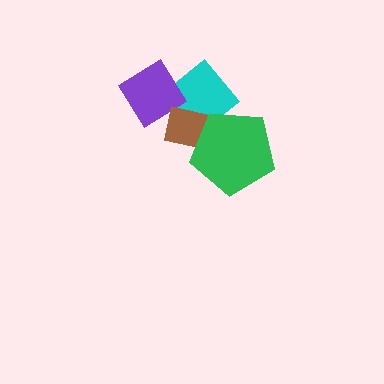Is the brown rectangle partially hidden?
Yes, it is partially covered by another shape.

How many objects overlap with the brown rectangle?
2 objects overlap with the brown rectangle.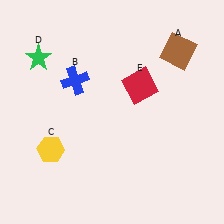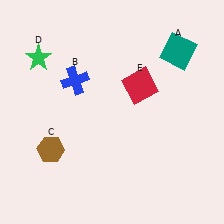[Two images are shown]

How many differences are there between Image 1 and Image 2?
There are 2 differences between the two images.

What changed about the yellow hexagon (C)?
In Image 1, C is yellow. In Image 2, it changed to brown.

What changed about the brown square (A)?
In Image 1, A is brown. In Image 2, it changed to teal.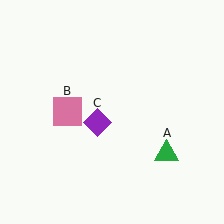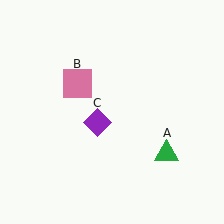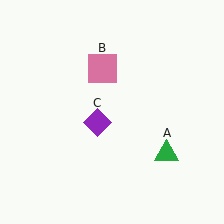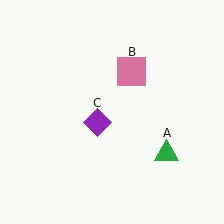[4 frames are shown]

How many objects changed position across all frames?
1 object changed position: pink square (object B).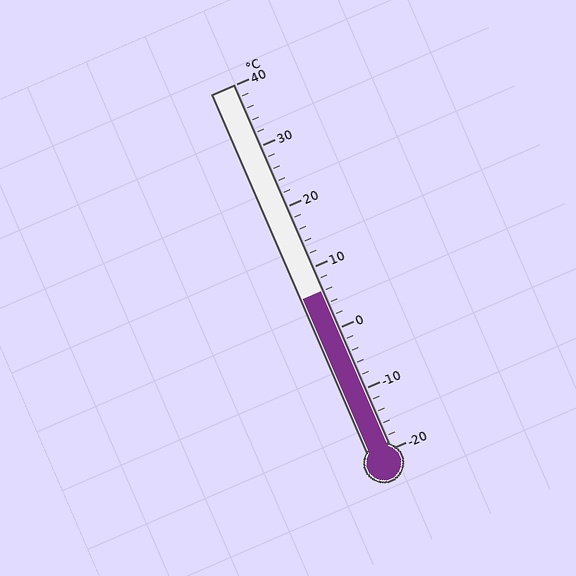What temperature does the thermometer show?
The thermometer shows approximately 6°C.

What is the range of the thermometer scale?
The thermometer scale ranges from -20°C to 40°C.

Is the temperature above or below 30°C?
The temperature is below 30°C.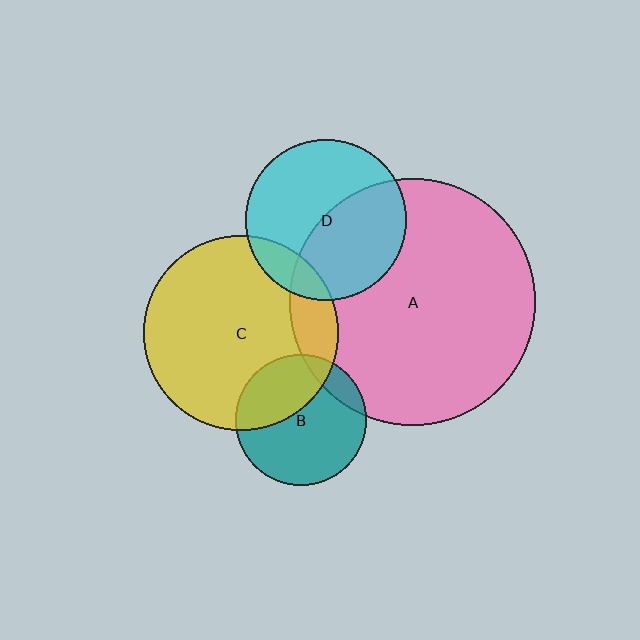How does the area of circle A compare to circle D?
Approximately 2.3 times.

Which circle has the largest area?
Circle A (pink).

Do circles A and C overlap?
Yes.